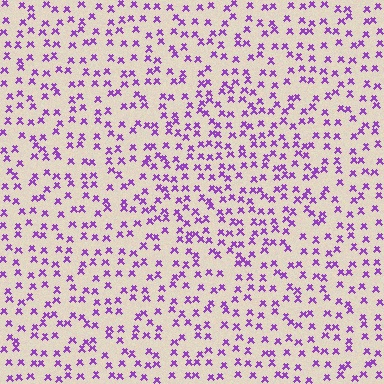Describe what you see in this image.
The image contains small purple elements arranged at two different densities. A circle-shaped region is visible where the elements are more densely packed than the surrounding area.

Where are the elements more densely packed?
The elements are more densely packed inside the circle boundary.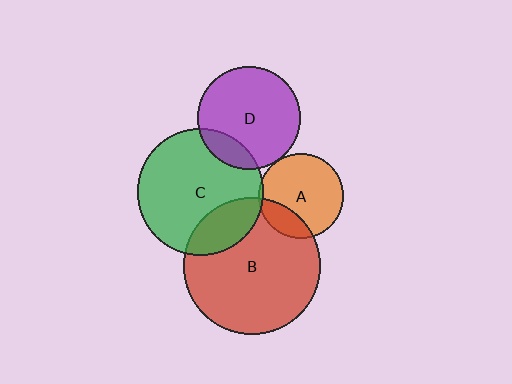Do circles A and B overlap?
Yes.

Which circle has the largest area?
Circle B (red).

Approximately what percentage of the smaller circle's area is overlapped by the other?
Approximately 20%.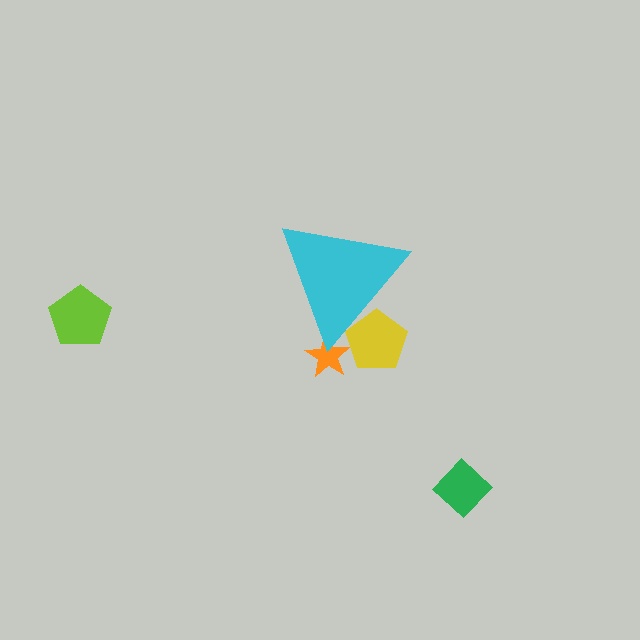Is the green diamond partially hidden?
No, the green diamond is fully visible.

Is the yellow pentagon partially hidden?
Yes, the yellow pentagon is partially hidden behind the cyan triangle.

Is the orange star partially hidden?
Yes, the orange star is partially hidden behind the cyan triangle.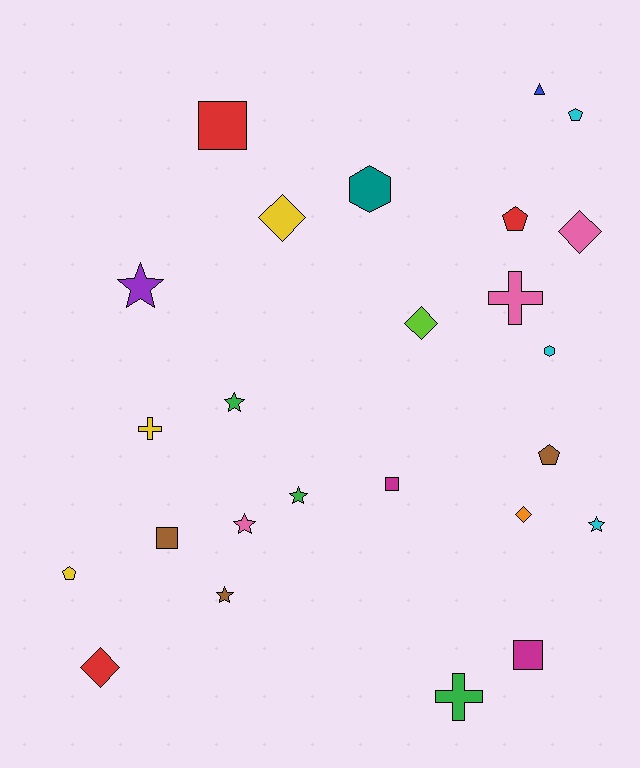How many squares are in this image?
There are 4 squares.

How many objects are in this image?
There are 25 objects.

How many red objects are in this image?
There are 3 red objects.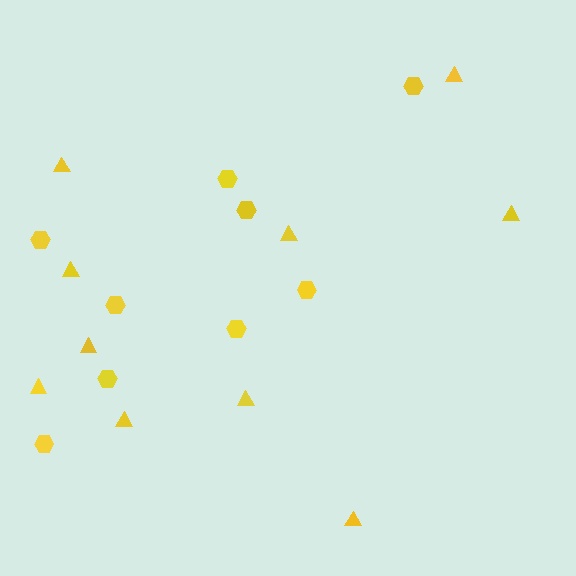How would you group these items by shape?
There are 2 groups: one group of triangles (10) and one group of hexagons (9).